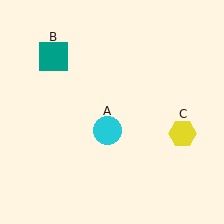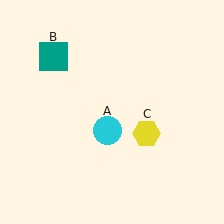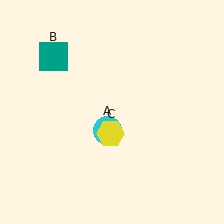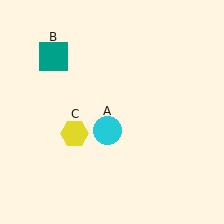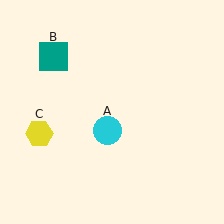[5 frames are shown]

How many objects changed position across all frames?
1 object changed position: yellow hexagon (object C).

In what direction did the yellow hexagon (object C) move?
The yellow hexagon (object C) moved left.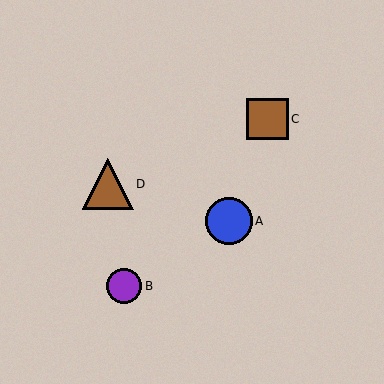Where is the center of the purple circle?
The center of the purple circle is at (124, 286).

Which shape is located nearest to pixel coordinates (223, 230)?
The blue circle (labeled A) at (229, 221) is nearest to that location.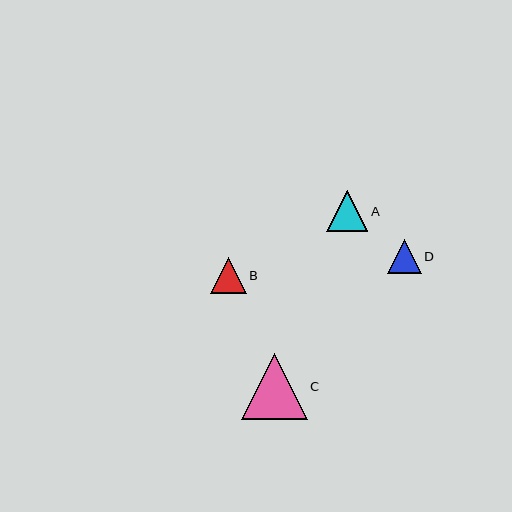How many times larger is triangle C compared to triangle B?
Triangle C is approximately 1.8 times the size of triangle B.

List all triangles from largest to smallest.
From largest to smallest: C, A, B, D.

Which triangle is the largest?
Triangle C is the largest with a size of approximately 66 pixels.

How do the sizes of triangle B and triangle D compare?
Triangle B and triangle D are approximately the same size.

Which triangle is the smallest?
Triangle D is the smallest with a size of approximately 33 pixels.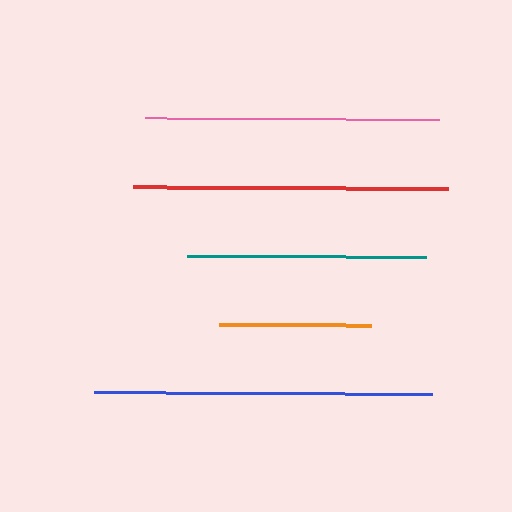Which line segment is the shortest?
The orange line is the shortest at approximately 153 pixels.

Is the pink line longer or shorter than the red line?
The red line is longer than the pink line.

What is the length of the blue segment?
The blue segment is approximately 337 pixels long.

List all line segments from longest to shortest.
From longest to shortest: blue, red, pink, teal, orange.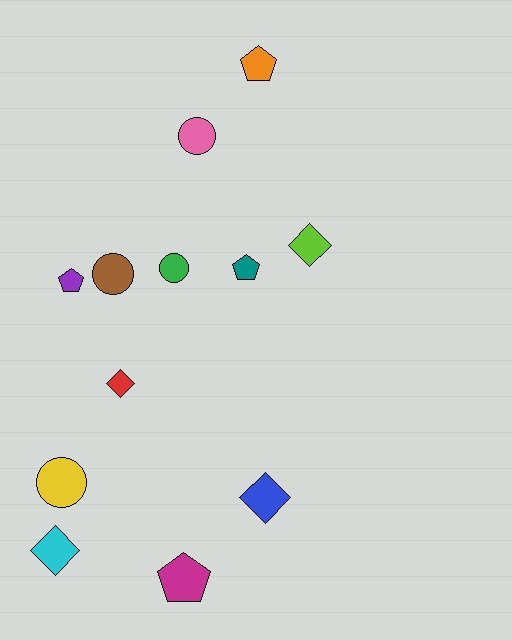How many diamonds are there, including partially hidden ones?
There are 4 diamonds.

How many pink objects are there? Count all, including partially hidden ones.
There is 1 pink object.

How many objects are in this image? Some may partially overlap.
There are 12 objects.